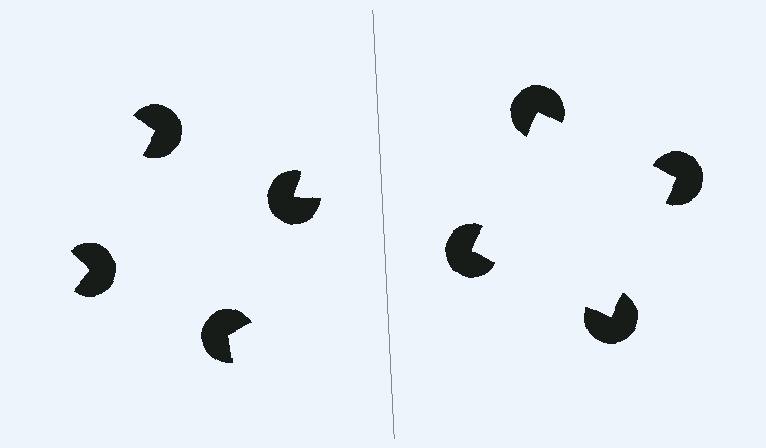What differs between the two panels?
The pac-man discs are positioned identically on both sides; only the wedge orientations differ. On the right they align to a square; on the left they are misaligned.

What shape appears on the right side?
An illusory square.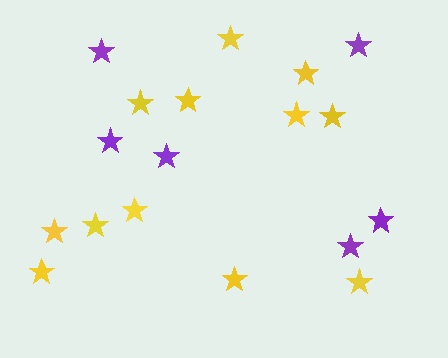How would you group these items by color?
There are 2 groups: one group of purple stars (6) and one group of yellow stars (12).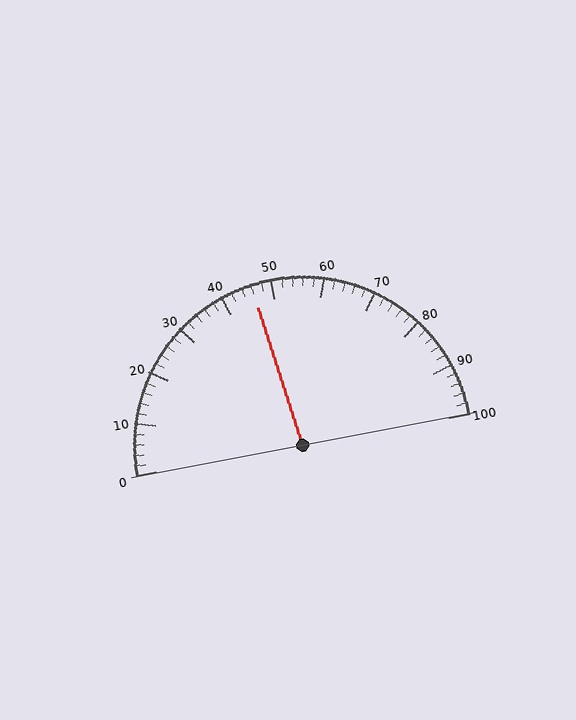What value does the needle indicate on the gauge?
The needle indicates approximately 46.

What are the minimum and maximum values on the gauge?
The gauge ranges from 0 to 100.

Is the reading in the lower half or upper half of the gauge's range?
The reading is in the lower half of the range (0 to 100).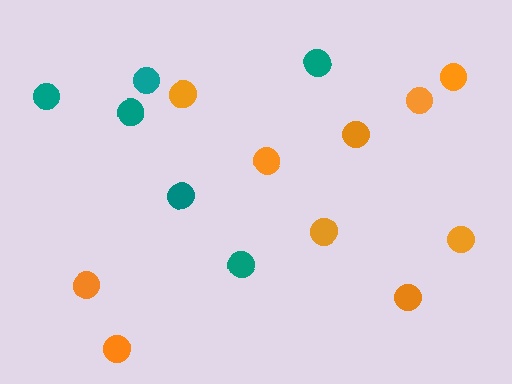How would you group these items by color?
There are 2 groups: one group of teal circles (6) and one group of orange circles (10).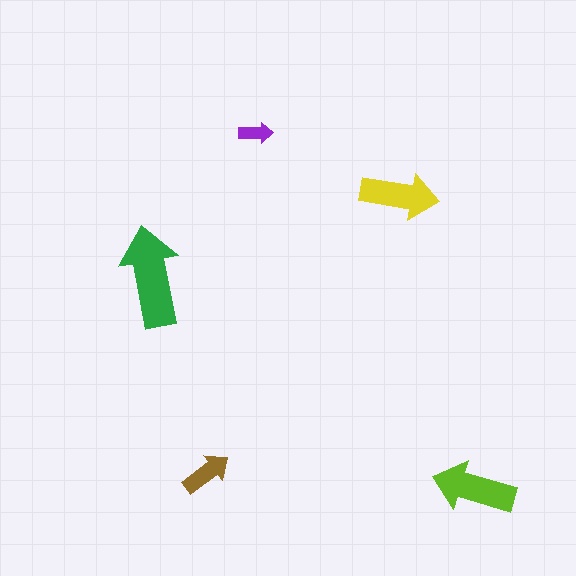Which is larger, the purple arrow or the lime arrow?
The lime one.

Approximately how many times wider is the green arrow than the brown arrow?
About 2 times wider.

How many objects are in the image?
There are 5 objects in the image.